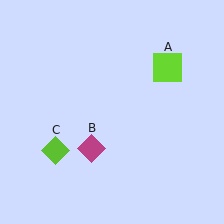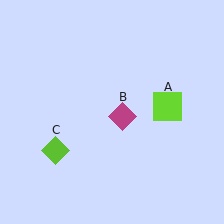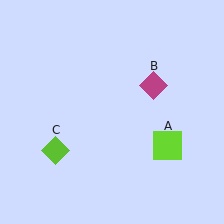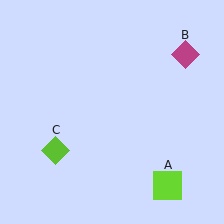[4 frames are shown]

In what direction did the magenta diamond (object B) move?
The magenta diamond (object B) moved up and to the right.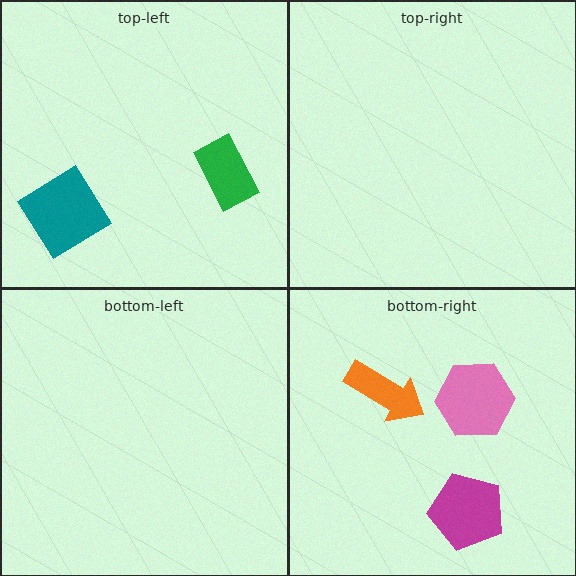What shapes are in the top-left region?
The green rectangle, the teal diamond.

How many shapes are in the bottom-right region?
3.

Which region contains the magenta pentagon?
The bottom-right region.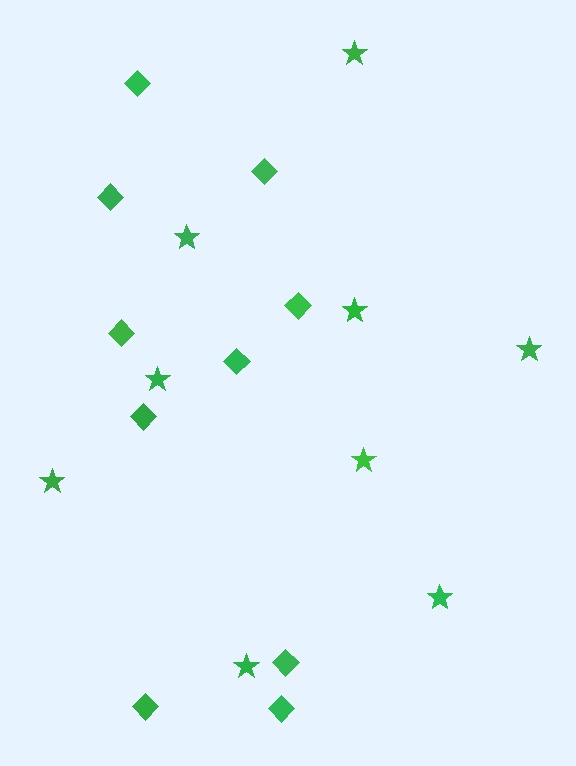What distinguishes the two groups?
There are 2 groups: one group of stars (9) and one group of diamonds (10).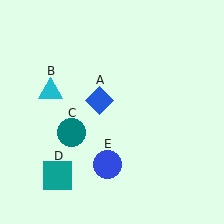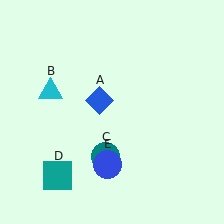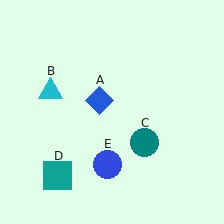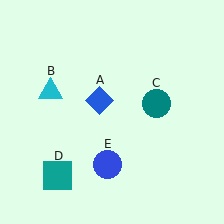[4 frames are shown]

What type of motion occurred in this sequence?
The teal circle (object C) rotated counterclockwise around the center of the scene.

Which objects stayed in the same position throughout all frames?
Blue diamond (object A) and cyan triangle (object B) and teal square (object D) and blue circle (object E) remained stationary.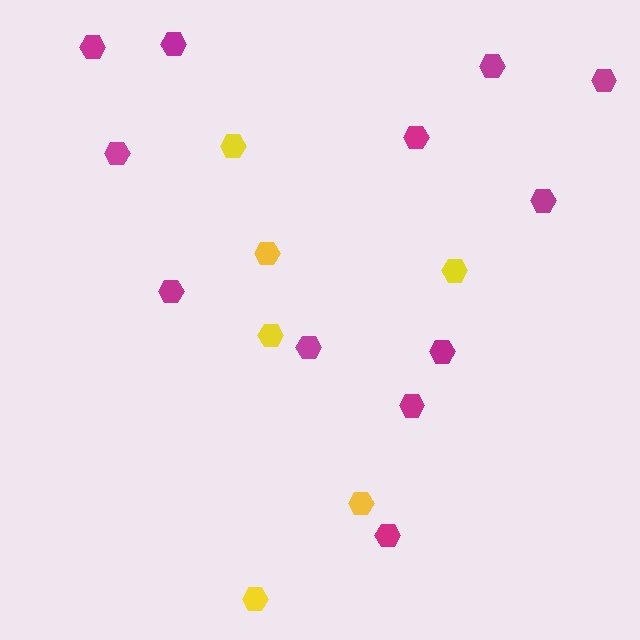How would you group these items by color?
There are 2 groups: one group of magenta hexagons (12) and one group of yellow hexagons (6).